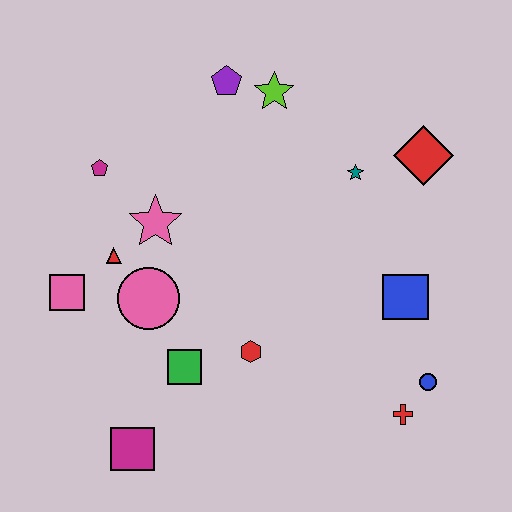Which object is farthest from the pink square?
The red diamond is farthest from the pink square.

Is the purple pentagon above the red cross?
Yes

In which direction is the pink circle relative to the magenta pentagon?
The pink circle is below the magenta pentagon.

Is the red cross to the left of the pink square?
No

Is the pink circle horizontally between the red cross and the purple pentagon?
No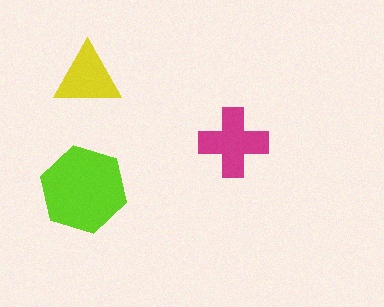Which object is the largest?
The lime hexagon.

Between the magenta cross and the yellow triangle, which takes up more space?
The magenta cross.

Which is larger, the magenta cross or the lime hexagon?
The lime hexagon.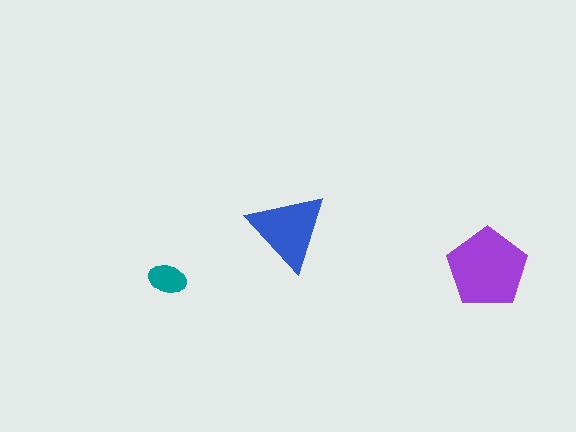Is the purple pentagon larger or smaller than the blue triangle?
Larger.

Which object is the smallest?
The teal ellipse.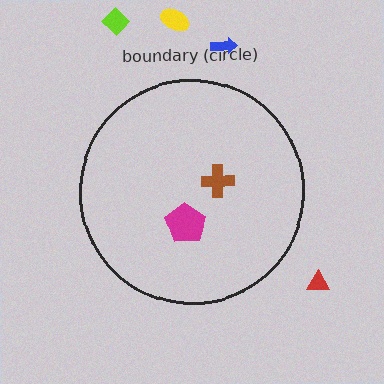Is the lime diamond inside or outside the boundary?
Outside.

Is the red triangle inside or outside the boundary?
Outside.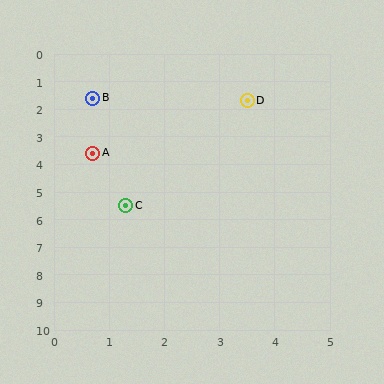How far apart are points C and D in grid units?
Points C and D are about 4.4 grid units apart.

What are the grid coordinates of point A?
Point A is at approximately (0.7, 3.6).